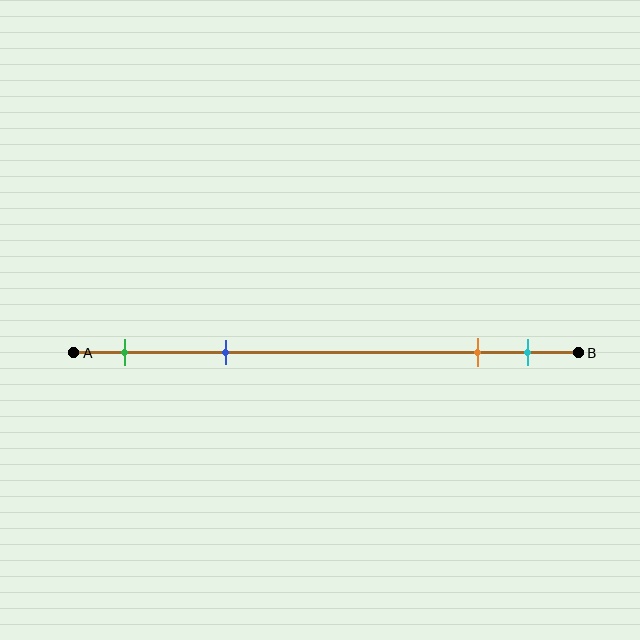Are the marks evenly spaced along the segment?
No, the marks are not evenly spaced.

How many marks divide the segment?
There are 4 marks dividing the segment.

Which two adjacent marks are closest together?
The orange and cyan marks are the closest adjacent pair.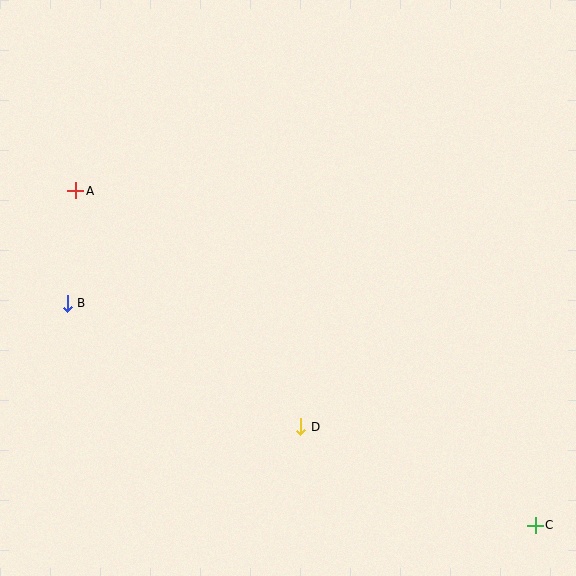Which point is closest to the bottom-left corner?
Point B is closest to the bottom-left corner.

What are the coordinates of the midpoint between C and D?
The midpoint between C and D is at (418, 476).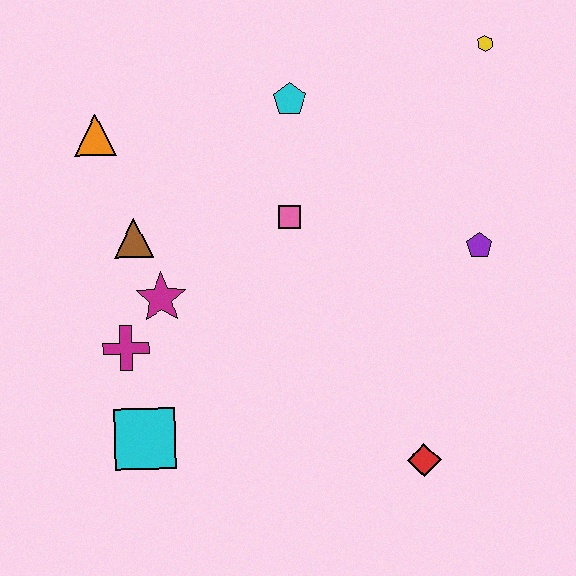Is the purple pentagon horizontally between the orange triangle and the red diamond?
No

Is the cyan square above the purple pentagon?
No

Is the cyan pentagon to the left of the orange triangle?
No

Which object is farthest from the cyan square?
The yellow hexagon is farthest from the cyan square.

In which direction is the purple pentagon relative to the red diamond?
The purple pentagon is above the red diamond.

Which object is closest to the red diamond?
The purple pentagon is closest to the red diamond.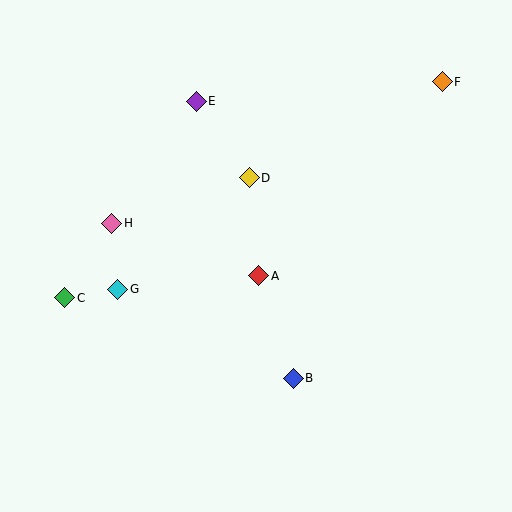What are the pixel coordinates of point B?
Point B is at (293, 378).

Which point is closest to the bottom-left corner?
Point C is closest to the bottom-left corner.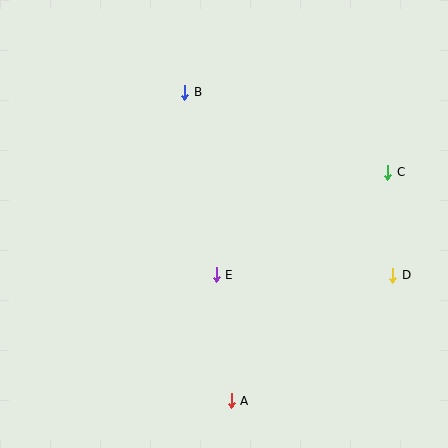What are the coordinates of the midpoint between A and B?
The midpoint between A and B is at (208, 246).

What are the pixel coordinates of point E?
Point E is at (216, 275).